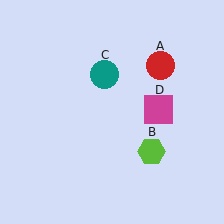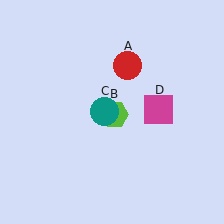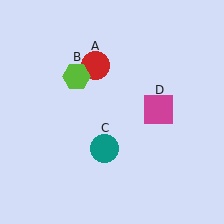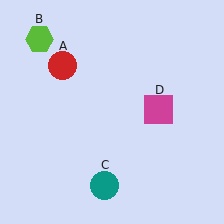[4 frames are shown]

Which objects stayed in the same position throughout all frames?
Magenta square (object D) remained stationary.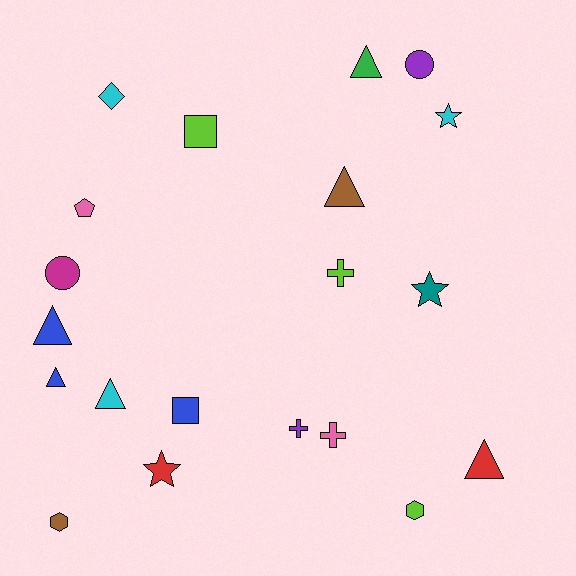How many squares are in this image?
There are 2 squares.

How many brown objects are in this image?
There are 2 brown objects.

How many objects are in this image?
There are 20 objects.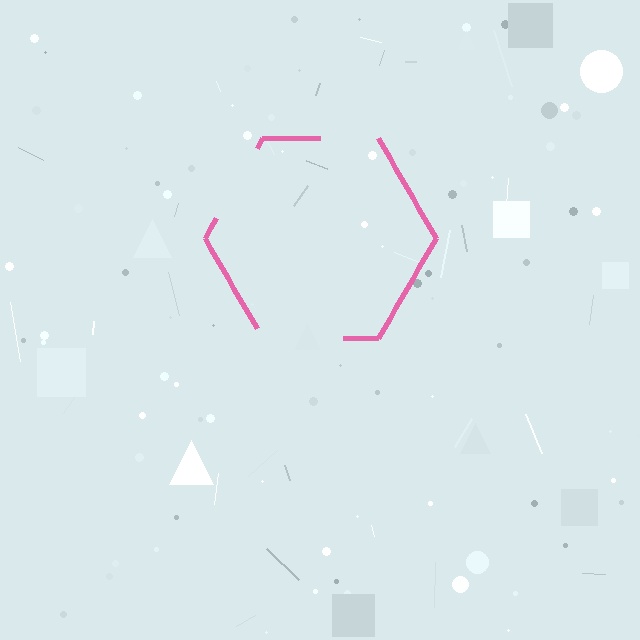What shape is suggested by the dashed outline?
The dashed outline suggests a hexagon.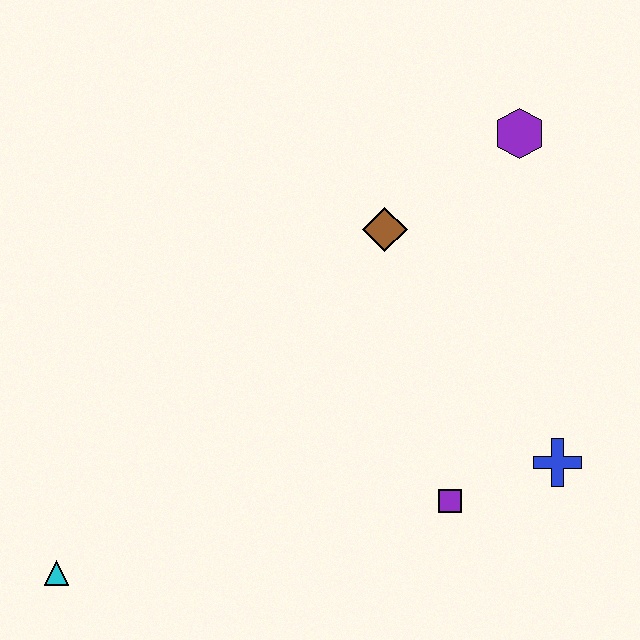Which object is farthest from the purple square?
The cyan triangle is farthest from the purple square.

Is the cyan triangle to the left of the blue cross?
Yes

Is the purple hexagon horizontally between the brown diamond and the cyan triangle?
No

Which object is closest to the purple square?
The blue cross is closest to the purple square.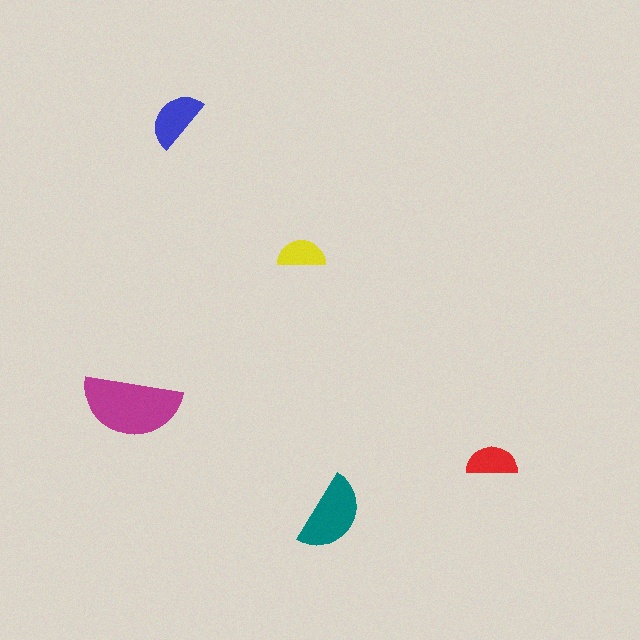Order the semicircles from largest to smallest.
the magenta one, the teal one, the blue one, the red one, the yellow one.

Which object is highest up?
The blue semicircle is topmost.